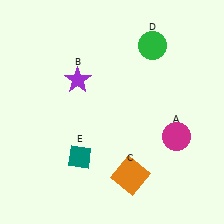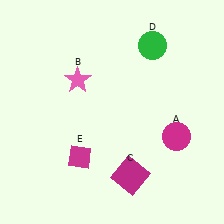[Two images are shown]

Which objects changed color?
B changed from purple to pink. C changed from orange to magenta. E changed from teal to magenta.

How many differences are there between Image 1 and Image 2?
There are 3 differences between the two images.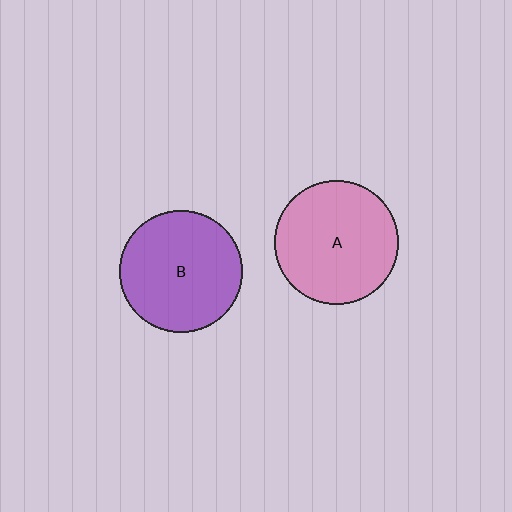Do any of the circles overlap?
No, none of the circles overlap.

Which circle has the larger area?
Circle A (pink).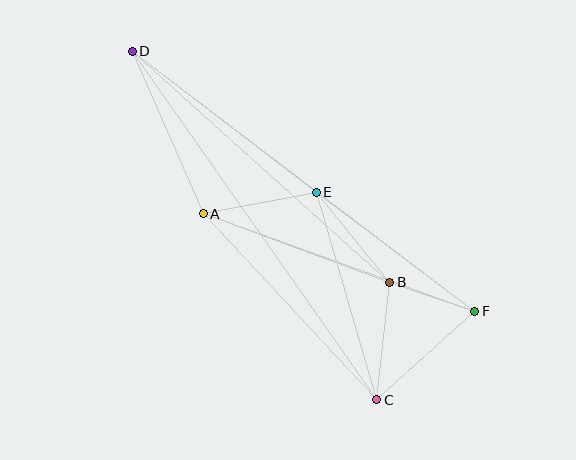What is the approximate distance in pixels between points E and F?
The distance between E and F is approximately 198 pixels.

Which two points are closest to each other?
Points B and F are closest to each other.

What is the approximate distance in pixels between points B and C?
The distance between B and C is approximately 118 pixels.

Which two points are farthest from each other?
Points D and F are farthest from each other.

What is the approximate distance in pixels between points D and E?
The distance between D and E is approximately 232 pixels.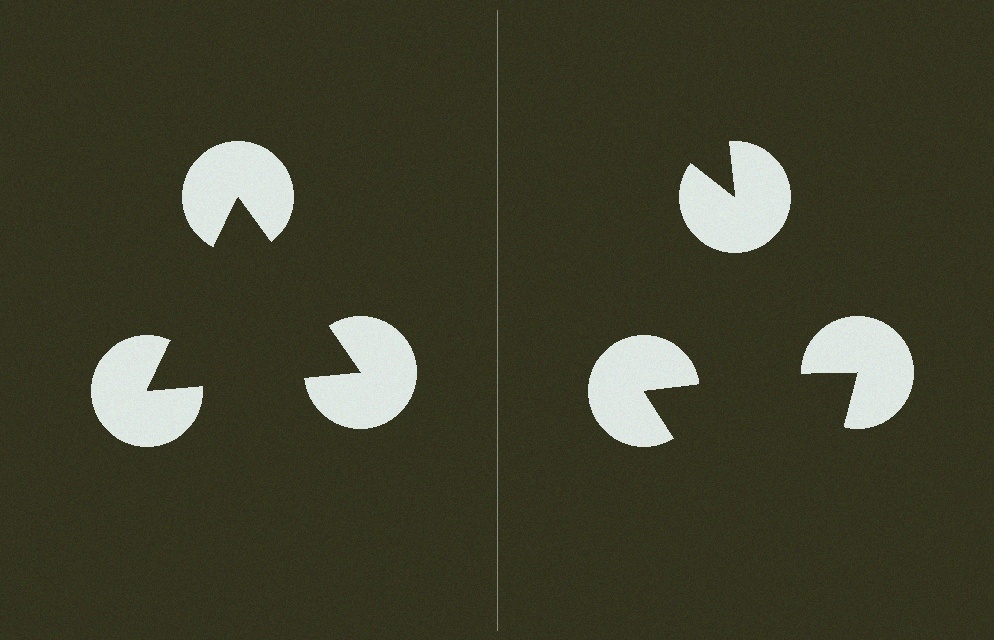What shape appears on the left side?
An illusory triangle.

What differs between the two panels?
The pac-man discs are positioned identically on both sides; only the wedge orientations differ. On the left they align to a triangle; on the right they are misaligned.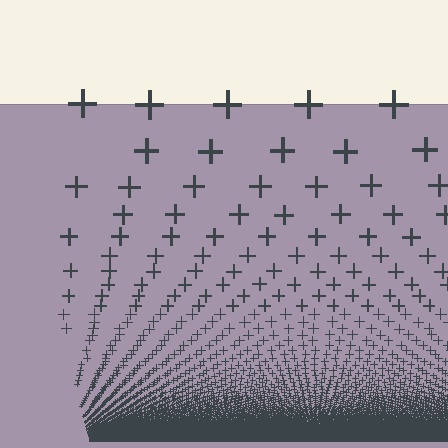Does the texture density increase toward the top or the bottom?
Density increases toward the bottom.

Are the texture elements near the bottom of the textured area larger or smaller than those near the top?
Smaller. The gradient is inverted — elements near the bottom are smaller and denser.